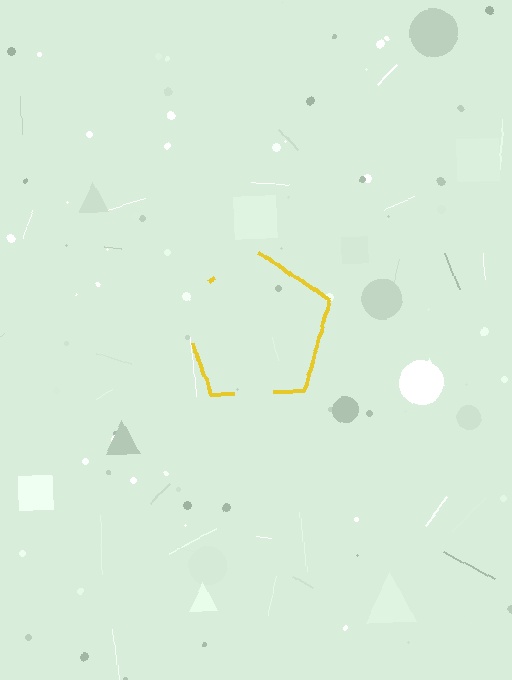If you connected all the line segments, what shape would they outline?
They would outline a pentagon.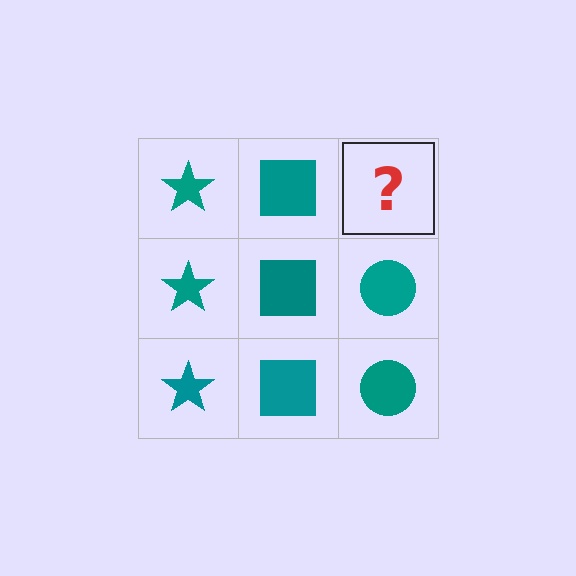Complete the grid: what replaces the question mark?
The question mark should be replaced with a teal circle.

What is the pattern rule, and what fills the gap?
The rule is that each column has a consistent shape. The gap should be filled with a teal circle.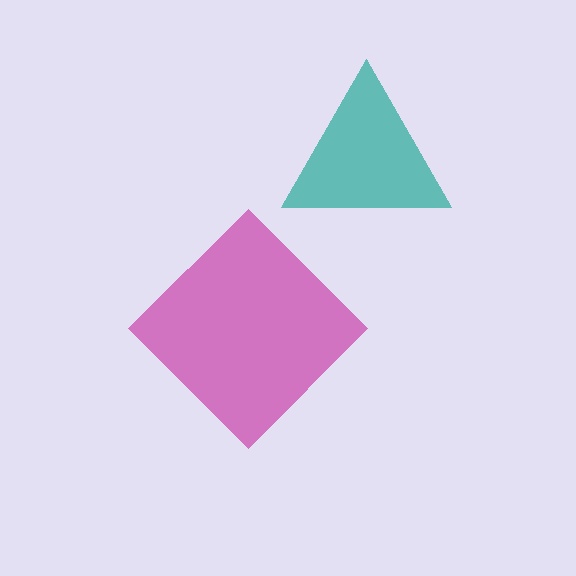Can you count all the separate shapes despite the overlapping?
Yes, there are 2 separate shapes.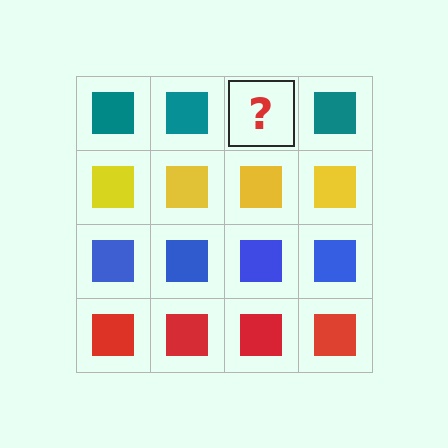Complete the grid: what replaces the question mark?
The question mark should be replaced with a teal square.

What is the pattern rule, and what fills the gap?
The rule is that each row has a consistent color. The gap should be filled with a teal square.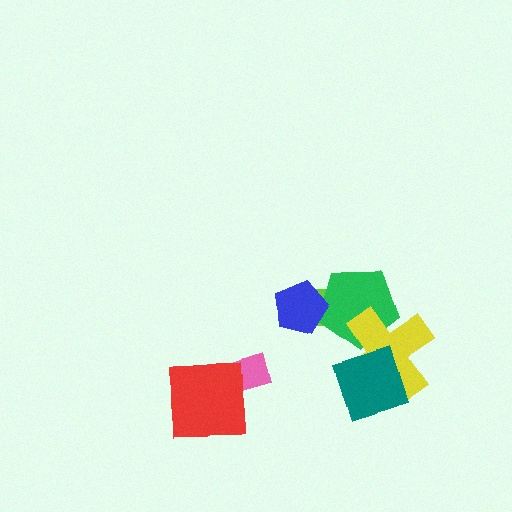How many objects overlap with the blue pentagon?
2 objects overlap with the blue pentagon.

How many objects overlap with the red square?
1 object overlaps with the red square.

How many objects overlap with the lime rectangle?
2 objects overlap with the lime rectangle.